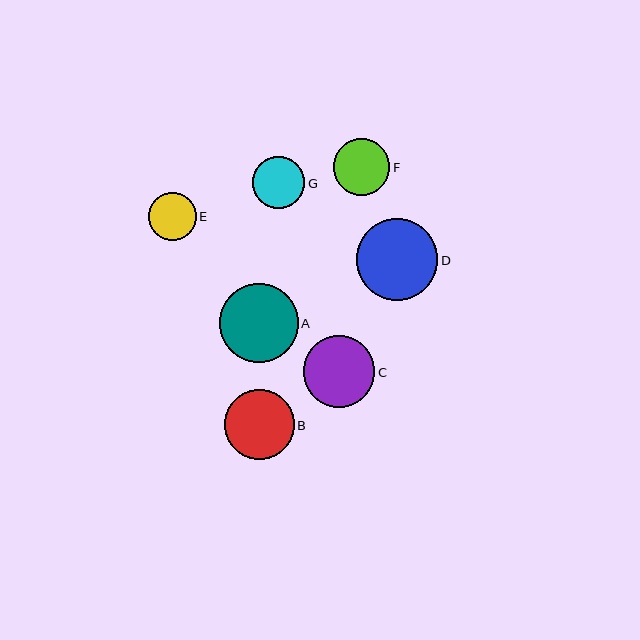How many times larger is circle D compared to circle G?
Circle D is approximately 1.6 times the size of circle G.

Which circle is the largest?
Circle D is the largest with a size of approximately 82 pixels.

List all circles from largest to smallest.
From largest to smallest: D, A, C, B, F, G, E.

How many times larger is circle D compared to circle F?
Circle D is approximately 1.4 times the size of circle F.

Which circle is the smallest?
Circle E is the smallest with a size of approximately 48 pixels.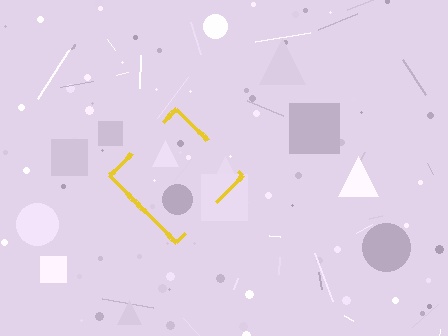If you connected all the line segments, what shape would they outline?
They would outline a diamond.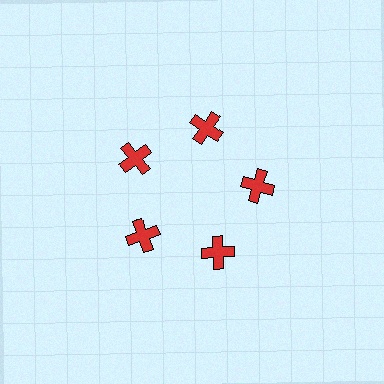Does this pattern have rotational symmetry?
Yes, this pattern has 5-fold rotational symmetry. It looks the same after rotating 72 degrees around the center.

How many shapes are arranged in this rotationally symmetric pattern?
There are 5 shapes, arranged in 5 groups of 1.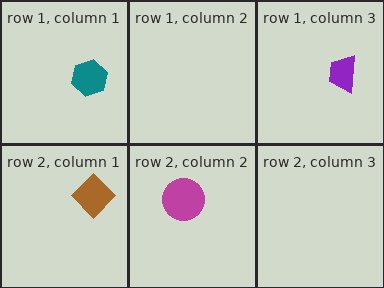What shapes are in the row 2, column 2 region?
The magenta circle.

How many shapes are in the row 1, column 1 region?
1.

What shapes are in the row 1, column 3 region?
The purple trapezoid.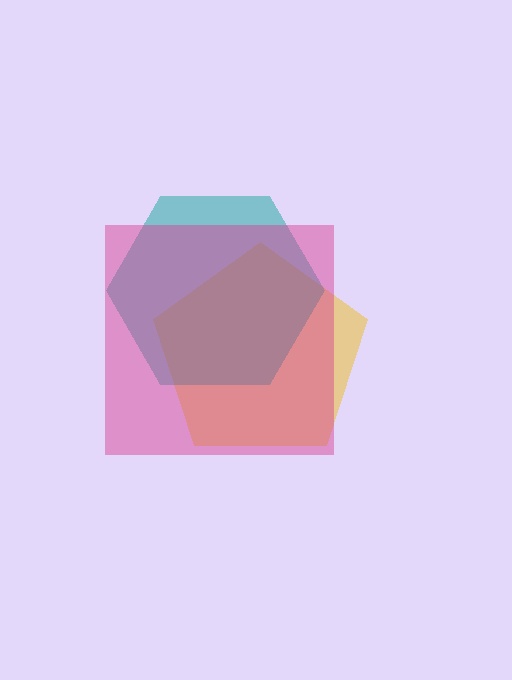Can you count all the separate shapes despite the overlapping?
Yes, there are 3 separate shapes.